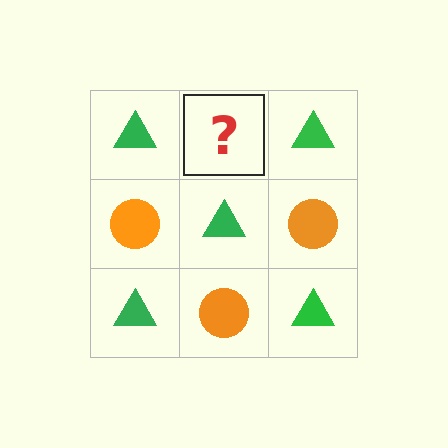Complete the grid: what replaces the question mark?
The question mark should be replaced with an orange circle.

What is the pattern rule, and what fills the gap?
The rule is that it alternates green triangle and orange circle in a checkerboard pattern. The gap should be filled with an orange circle.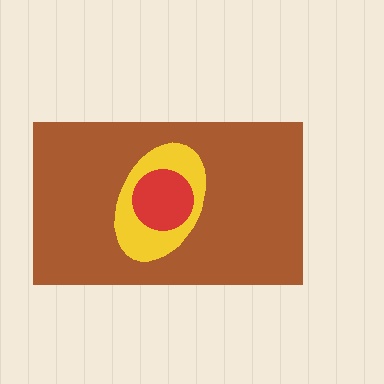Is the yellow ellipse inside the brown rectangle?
Yes.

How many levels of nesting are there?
3.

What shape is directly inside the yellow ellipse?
The red circle.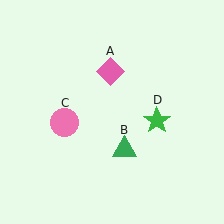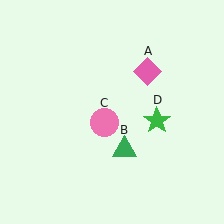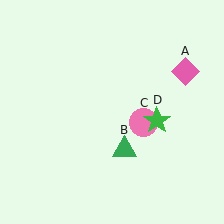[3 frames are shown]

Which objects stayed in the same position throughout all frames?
Green triangle (object B) and green star (object D) remained stationary.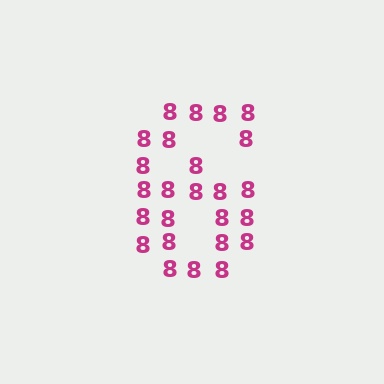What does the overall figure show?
The overall figure shows the digit 6.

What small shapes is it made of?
It is made of small digit 8's.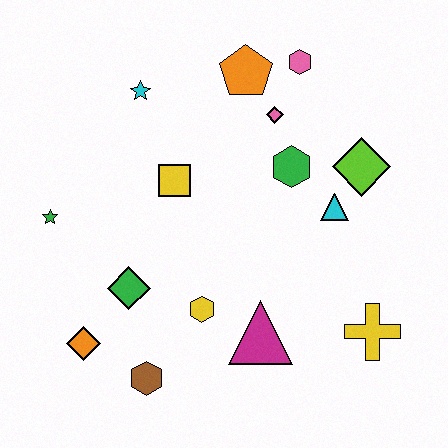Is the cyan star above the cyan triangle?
Yes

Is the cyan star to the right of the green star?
Yes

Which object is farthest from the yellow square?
The yellow cross is farthest from the yellow square.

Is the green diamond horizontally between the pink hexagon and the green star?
Yes